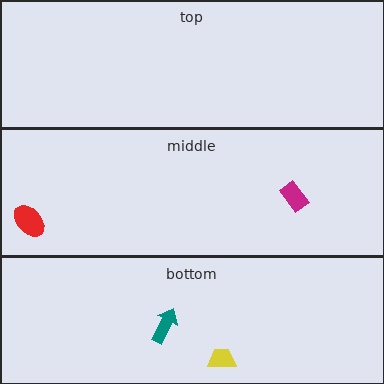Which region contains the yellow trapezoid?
The bottom region.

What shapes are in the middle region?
The magenta rectangle, the red ellipse.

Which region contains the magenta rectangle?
The middle region.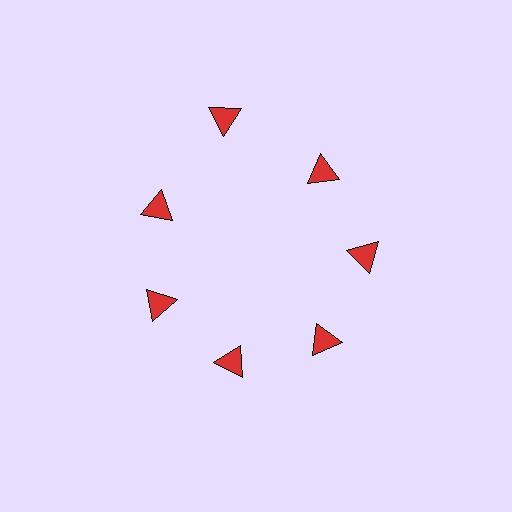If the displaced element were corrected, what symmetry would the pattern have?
It would have 7-fold rotational symmetry — the pattern would map onto itself every 51 degrees.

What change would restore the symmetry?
The symmetry would be restored by moving it inward, back onto the ring so that all 7 triangles sit at equal angles and equal distance from the center.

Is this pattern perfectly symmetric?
No. The 7 red triangles are arranged in a ring, but one element near the 12 o'clock position is pushed outward from the center, breaking the 7-fold rotational symmetry.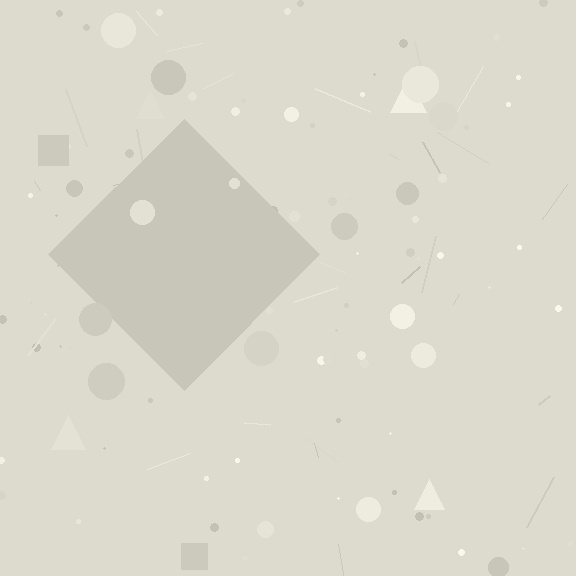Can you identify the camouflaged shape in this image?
The camouflaged shape is a diamond.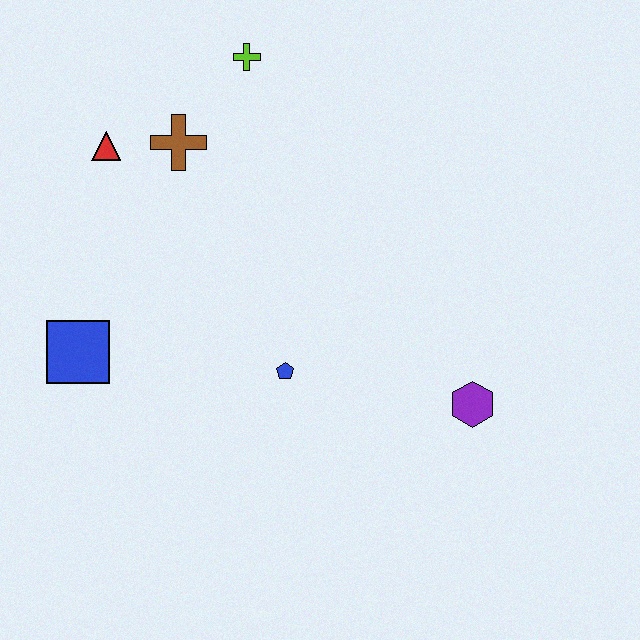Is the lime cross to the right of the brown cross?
Yes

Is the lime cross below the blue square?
No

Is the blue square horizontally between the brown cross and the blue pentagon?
No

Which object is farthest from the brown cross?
The purple hexagon is farthest from the brown cross.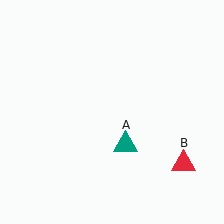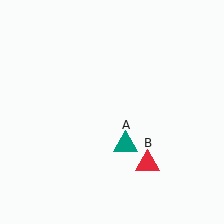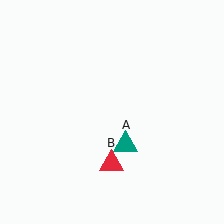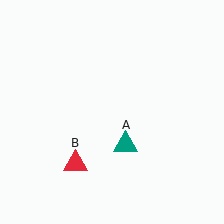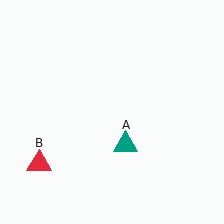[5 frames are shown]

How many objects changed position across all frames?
1 object changed position: red triangle (object B).